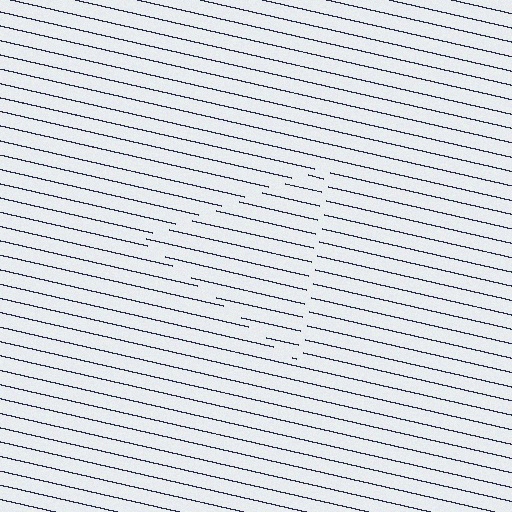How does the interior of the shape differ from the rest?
The interior of the shape contains the same grating, shifted by half a period — the contour is defined by the phase discontinuity where line-ends from the inner and outer gratings abut.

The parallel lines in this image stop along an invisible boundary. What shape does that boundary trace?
An illusory triangle. The interior of the shape contains the same grating, shifted by half a period — the contour is defined by the phase discontinuity where line-ends from the inner and outer gratings abut.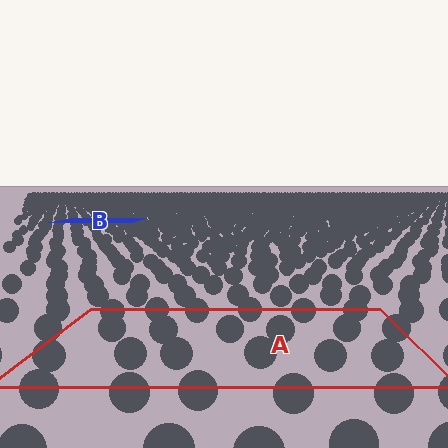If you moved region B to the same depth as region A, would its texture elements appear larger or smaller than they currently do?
They would appear larger. At a closer depth, the same texture elements are projected at a bigger on-screen size.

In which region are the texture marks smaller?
The texture marks are smaller in region B, because it is farther away.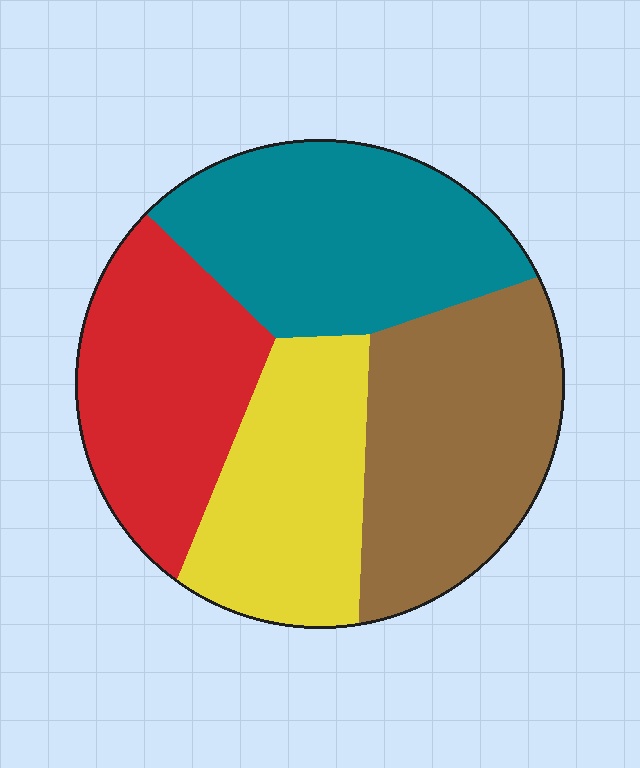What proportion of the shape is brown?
Brown covers around 30% of the shape.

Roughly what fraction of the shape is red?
Red covers 23% of the shape.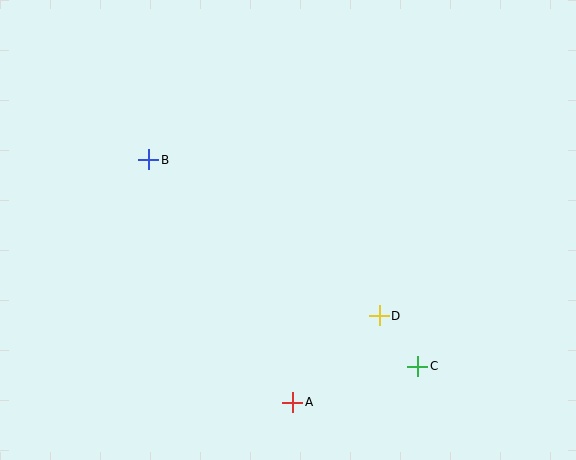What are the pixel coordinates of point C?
Point C is at (418, 366).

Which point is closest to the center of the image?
Point D at (379, 316) is closest to the center.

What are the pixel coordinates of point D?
Point D is at (379, 316).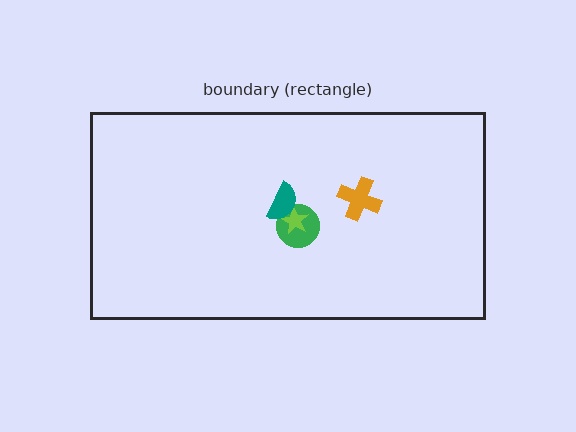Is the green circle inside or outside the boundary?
Inside.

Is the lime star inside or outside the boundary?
Inside.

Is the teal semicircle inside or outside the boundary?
Inside.